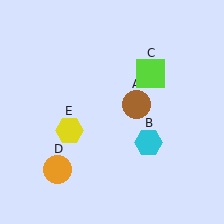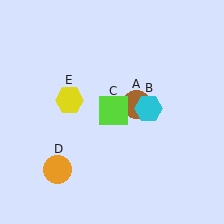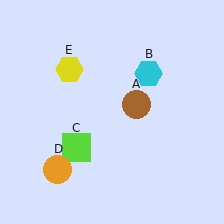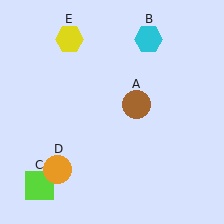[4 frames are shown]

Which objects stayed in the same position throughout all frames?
Brown circle (object A) and orange circle (object D) remained stationary.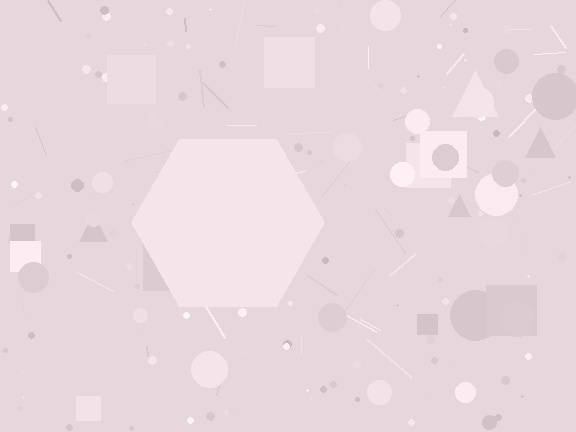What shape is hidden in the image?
A hexagon is hidden in the image.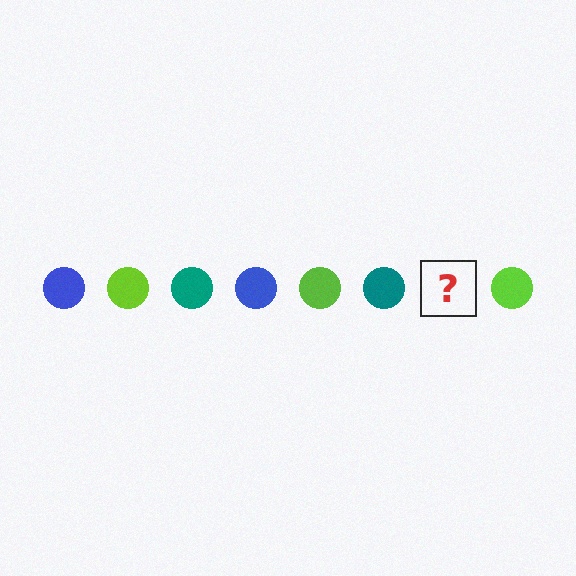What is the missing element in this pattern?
The missing element is a blue circle.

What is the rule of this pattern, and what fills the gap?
The rule is that the pattern cycles through blue, lime, teal circles. The gap should be filled with a blue circle.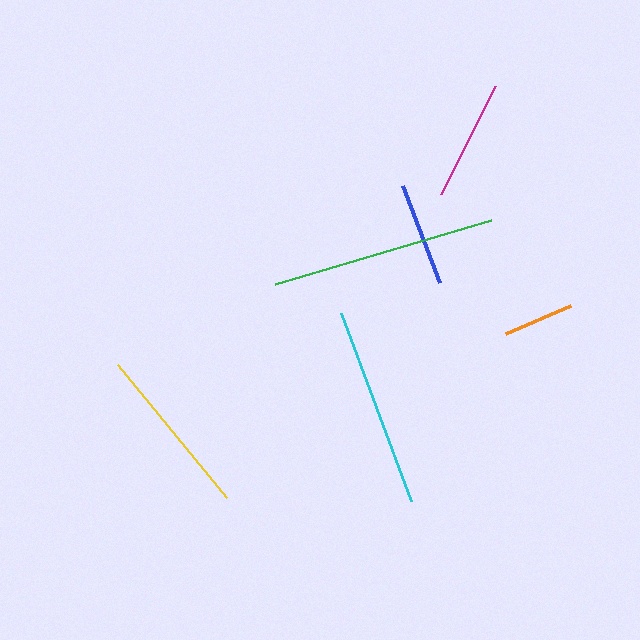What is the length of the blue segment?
The blue segment is approximately 103 pixels long.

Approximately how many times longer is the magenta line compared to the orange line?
The magenta line is approximately 1.7 times the length of the orange line.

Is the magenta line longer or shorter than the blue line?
The magenta line is longer than the blue line.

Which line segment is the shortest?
The orange line is the shortest at approximately 70 pixels.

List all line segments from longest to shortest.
From longest to shortest: green, cyan, yellow, magenta, blue, orange.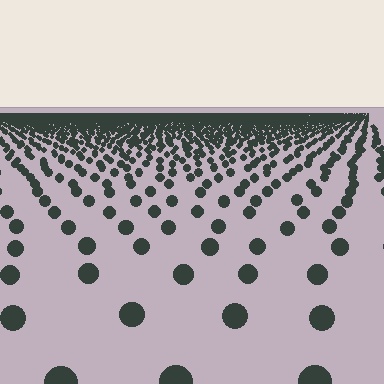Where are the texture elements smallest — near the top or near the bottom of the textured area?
Near the top.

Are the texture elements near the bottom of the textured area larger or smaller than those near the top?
Larger. Near the bottom, elements are closer to the viewer and appear at a bigger on-screen size.